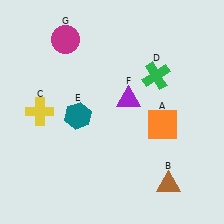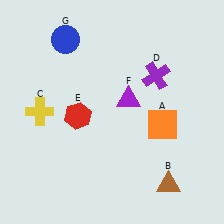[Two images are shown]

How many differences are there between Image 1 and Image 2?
There are 3 differences between the two images.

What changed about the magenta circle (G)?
In Image 1, G is magenta. In Image 2, it changed to blue.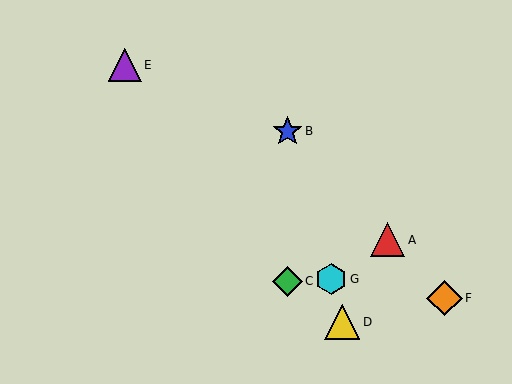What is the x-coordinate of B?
Object B is at x≈287.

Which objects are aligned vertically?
Objects B, C are aligned vertically.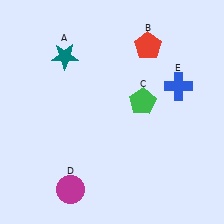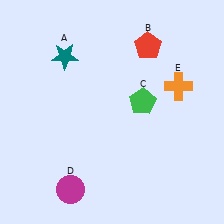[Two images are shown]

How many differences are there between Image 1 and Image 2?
There is 1 difference between the two images.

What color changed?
The cross (E) changed from blue in Image 1 to orange in Image 2.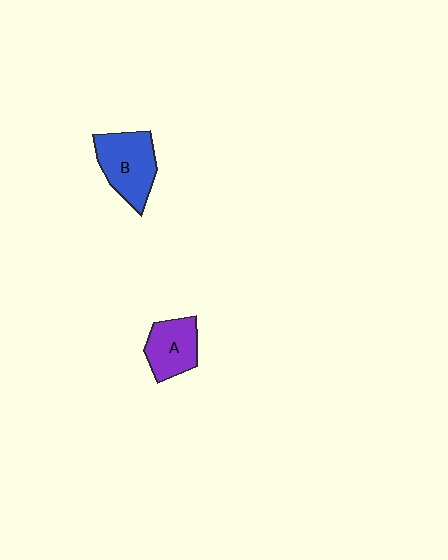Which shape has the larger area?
Shape B (blue).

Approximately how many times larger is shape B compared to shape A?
Approximately 1.3 times.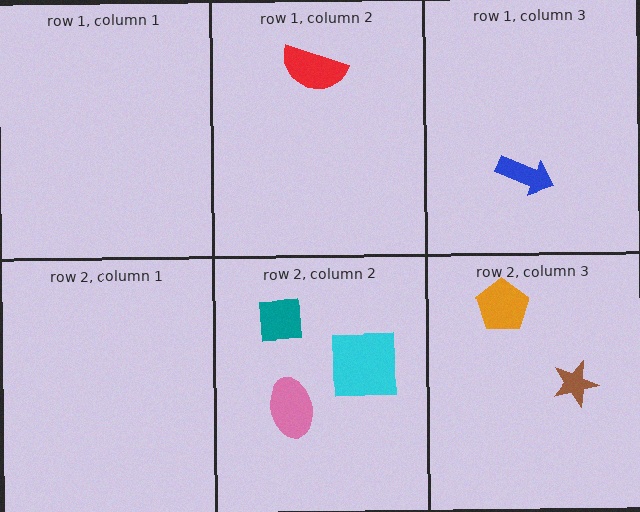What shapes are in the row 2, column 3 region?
The orange pentagon, the brown star.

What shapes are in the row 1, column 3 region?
The blue arrow.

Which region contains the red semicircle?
The row 1, column 2 region.